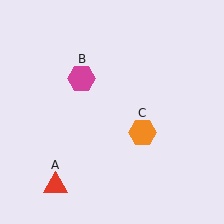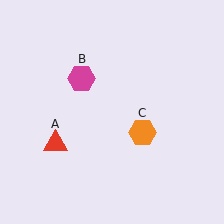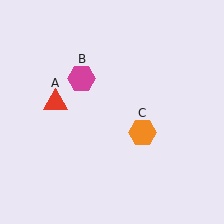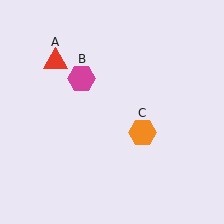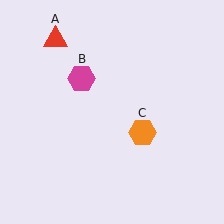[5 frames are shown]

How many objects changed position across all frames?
1 object changed position: red triangle (object A).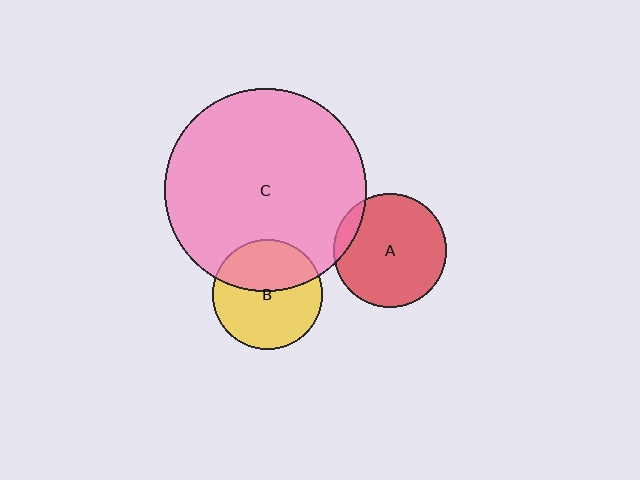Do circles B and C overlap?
Yes.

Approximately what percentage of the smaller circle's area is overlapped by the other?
Approximately 40%.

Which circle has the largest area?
Circle C (pink).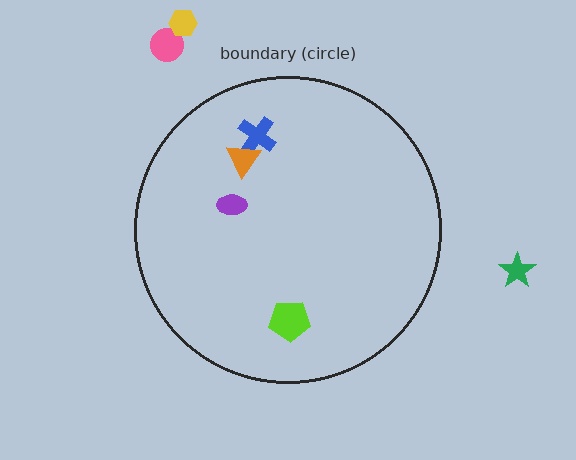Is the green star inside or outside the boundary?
Outside.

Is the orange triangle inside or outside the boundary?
Inside.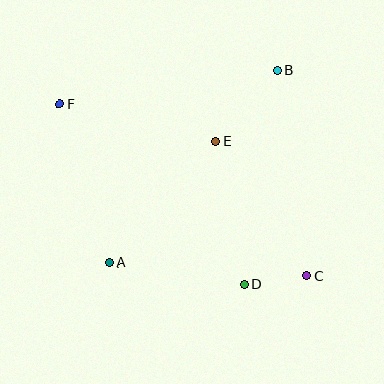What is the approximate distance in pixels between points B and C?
The distance between B and C is approximately 208 pixels.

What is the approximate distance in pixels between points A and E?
The distance between A and E is approximately 161 pixels.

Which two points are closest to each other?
Points C and D are closest to each other.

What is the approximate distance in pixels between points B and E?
The distance between B and E is approximately 93 pixels.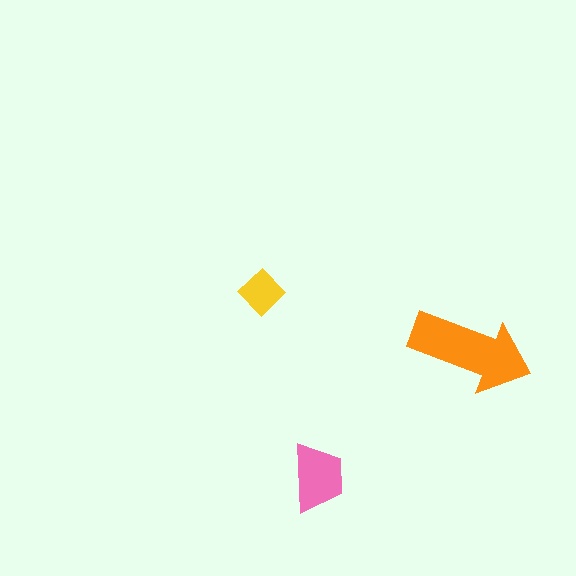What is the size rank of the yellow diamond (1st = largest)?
3rd.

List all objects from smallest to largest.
The yellow diamond, the pink trapezoid, the orange arrow.